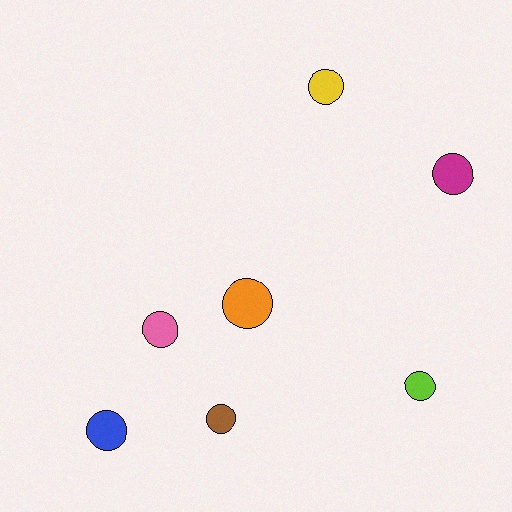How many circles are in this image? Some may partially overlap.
There are 7 circles.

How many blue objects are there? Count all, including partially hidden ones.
There is 1 blue object.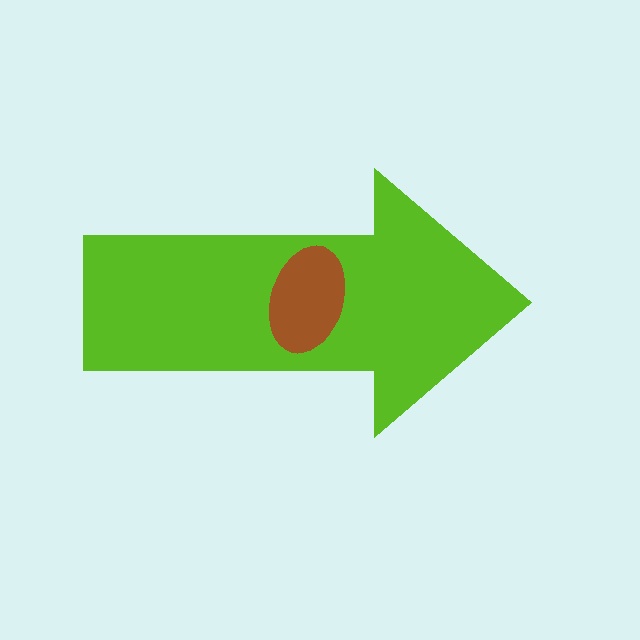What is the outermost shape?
The lime arrow.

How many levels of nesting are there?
2.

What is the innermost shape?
The brown ellipse.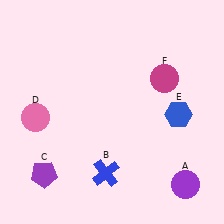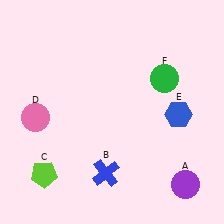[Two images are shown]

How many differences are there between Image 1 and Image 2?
There are 2 differences between the two images.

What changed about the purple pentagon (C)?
In Image 1, C is purple. In Image 2, it changed to lime.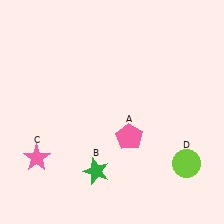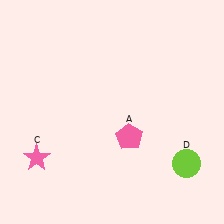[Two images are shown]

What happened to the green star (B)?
The green star (B) was removed in Image 2. It was in the bottom-left area of Image 1.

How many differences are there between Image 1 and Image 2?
There is 1 difference between the two images.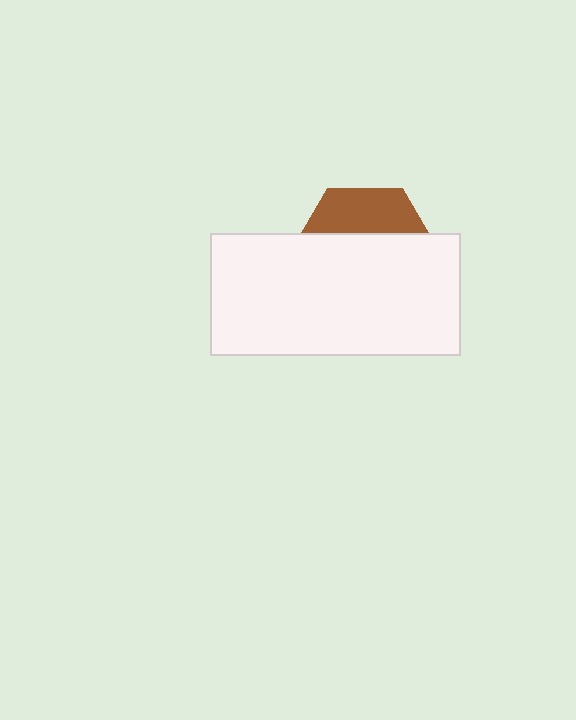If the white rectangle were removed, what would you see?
You would see the complete brown hexagon.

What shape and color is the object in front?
The object in front is a white rectangle.